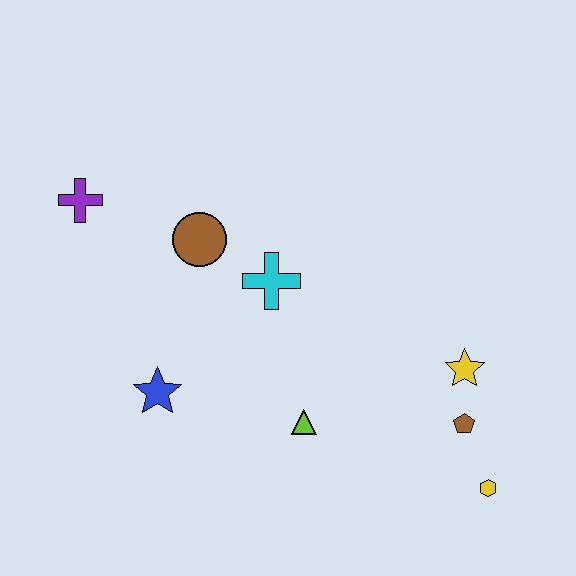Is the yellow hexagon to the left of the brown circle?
No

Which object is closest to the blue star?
The lime triangle is closest to the blue star.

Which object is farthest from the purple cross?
The yellow hexagon is farthest from the purple cross.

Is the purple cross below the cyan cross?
No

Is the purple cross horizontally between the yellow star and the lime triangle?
No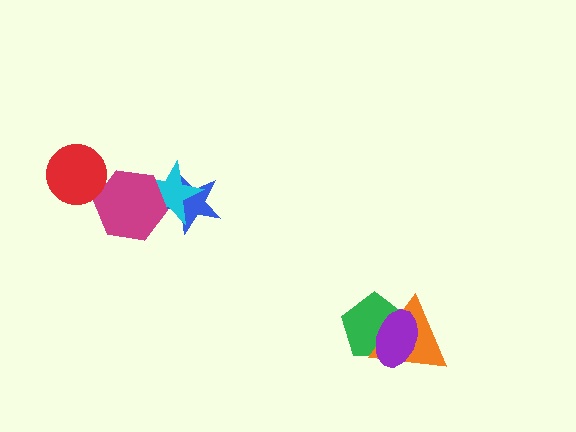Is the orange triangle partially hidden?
Yes, it is partially covered by another shape.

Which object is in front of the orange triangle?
The purple ellipse is in front of the orange triangle.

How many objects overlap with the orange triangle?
2 objects overlap with the orange triangle.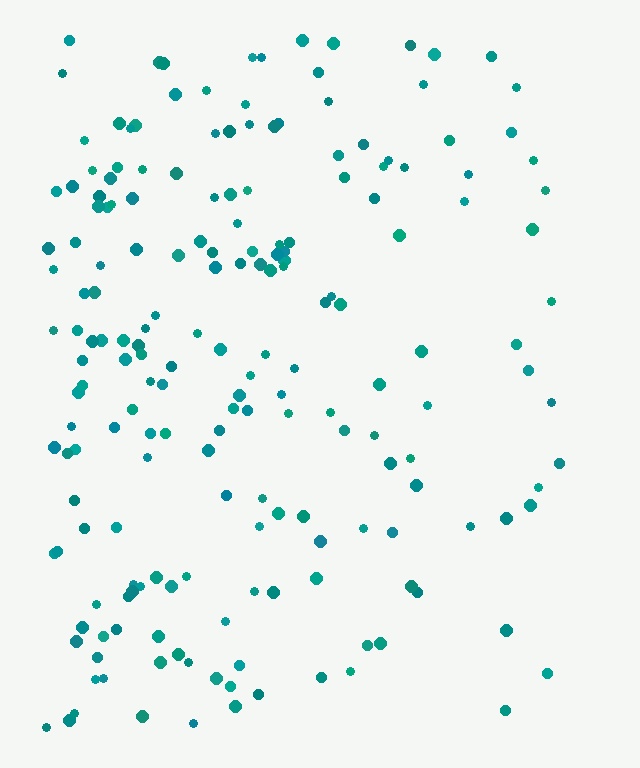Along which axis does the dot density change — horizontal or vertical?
Horizontal.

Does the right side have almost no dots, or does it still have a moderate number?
Still a moderate number, just noticeably fewer than the left.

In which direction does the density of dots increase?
From right to left, with the left side densest.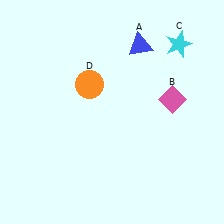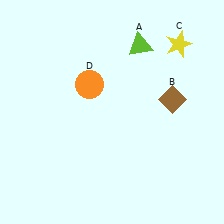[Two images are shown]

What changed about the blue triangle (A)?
In Image 1, A is blue. In Image 2, it changed to lime.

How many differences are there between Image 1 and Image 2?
There are 3 differences between the two images.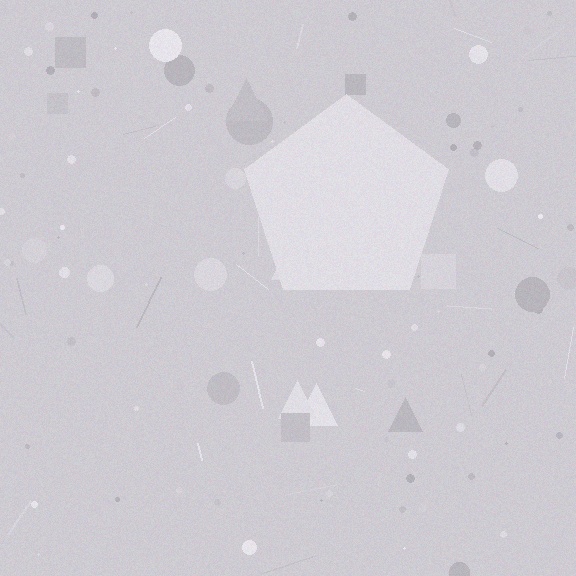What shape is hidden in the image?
A pentagon is hidden in the image.